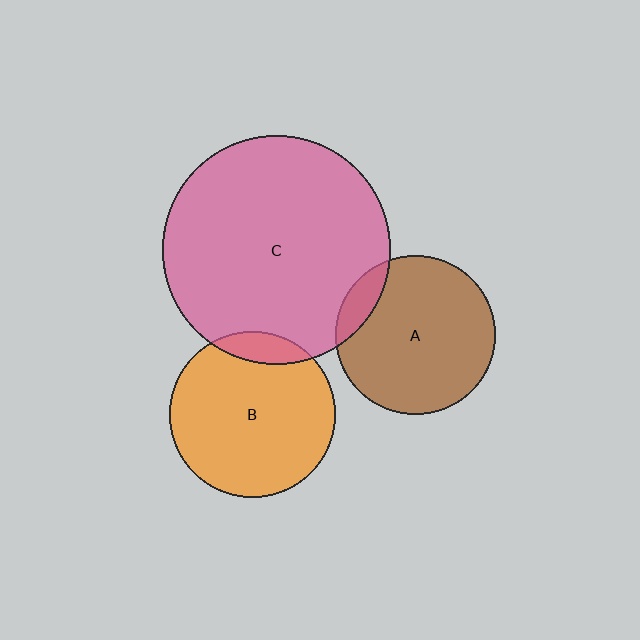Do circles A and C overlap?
Yes.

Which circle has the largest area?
Circle C (pink).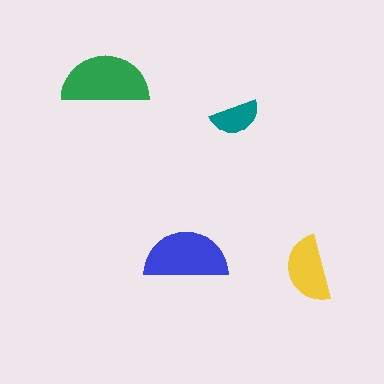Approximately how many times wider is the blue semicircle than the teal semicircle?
About 1.5 times wider.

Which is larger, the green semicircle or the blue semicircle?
The green one.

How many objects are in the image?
There are 4 objects in the image.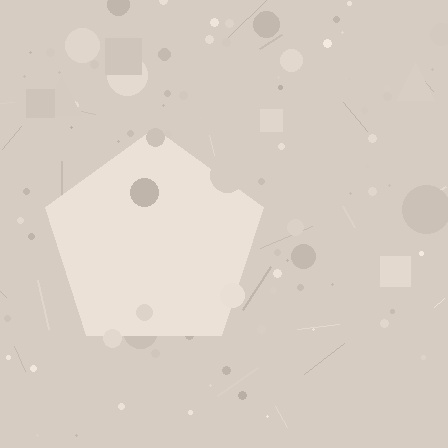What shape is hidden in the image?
A pentagon is hidden in the image.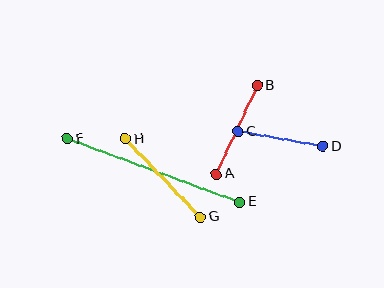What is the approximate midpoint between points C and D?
The midpoint is at approximately (281, 139) pixels.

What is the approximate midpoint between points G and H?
The midpoint is at approximately (163, 178) pixels.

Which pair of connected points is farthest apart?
Points E and F are farthest apart.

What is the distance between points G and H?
The distance is approximately 108 pixels.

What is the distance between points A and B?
The distance is approximately 97 pixels.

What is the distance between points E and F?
The distance is approximately 183 pixels.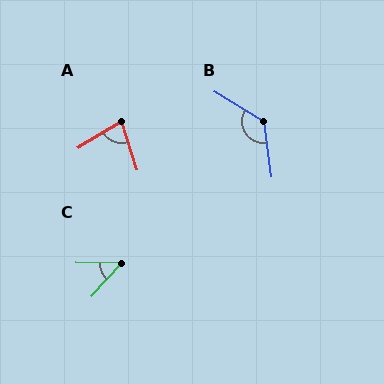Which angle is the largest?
B, at approximately 129 degrees.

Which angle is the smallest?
C, at approximately 49 degrees.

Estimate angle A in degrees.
Approximately 76 degrees.